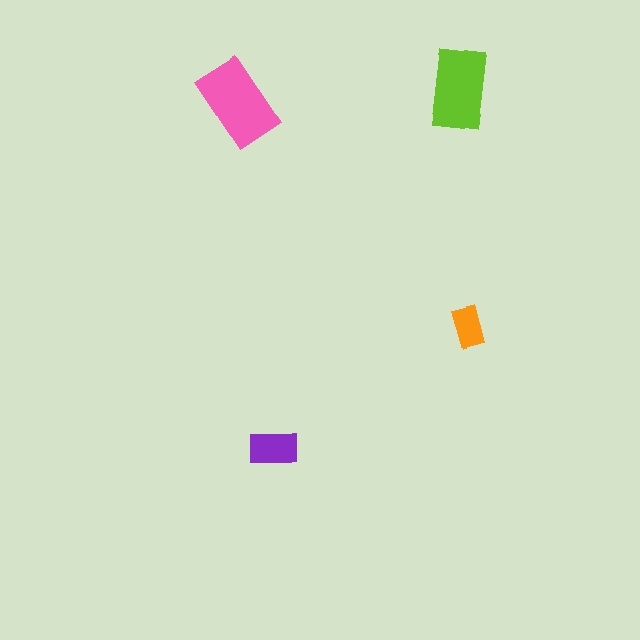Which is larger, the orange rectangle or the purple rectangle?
The purple one.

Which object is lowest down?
The purple rectangle is bottommost.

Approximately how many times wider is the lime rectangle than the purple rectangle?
About 1.5 times wider.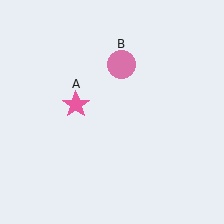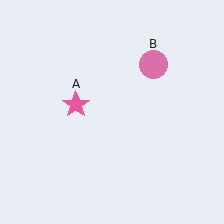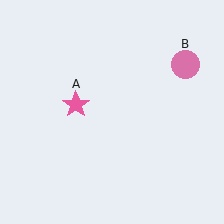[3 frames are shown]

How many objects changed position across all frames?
1 object changed position: pink circle (object B).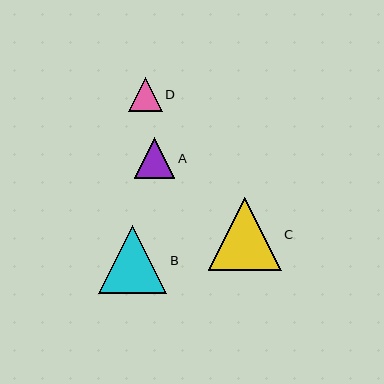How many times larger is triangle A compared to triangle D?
Triangle A is approximately 1.2 times the size of triangle D.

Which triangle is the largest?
Triangle C is the largest with a size of approximately 73 pixels.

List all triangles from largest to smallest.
From largest to smallest: C, B, A, D.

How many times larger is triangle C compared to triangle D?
Triangle C is approximately 2.1 times the size of triangle D.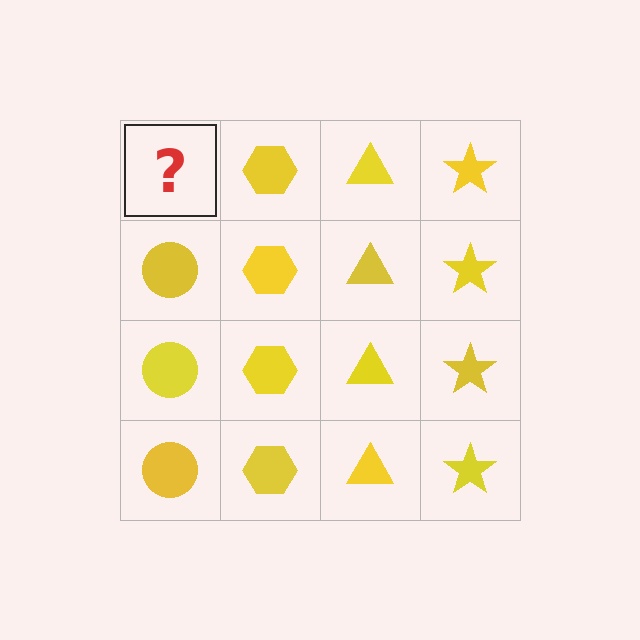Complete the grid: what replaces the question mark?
The question mark should be replaced with a yellow circle.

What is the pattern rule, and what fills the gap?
The rule is that each column has a consistent shape. The gap should be filled with a yellow circle.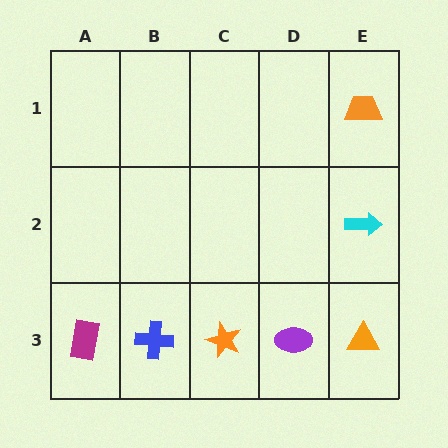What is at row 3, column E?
An orange triangle.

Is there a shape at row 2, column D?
No, that cell is empty.